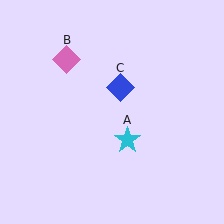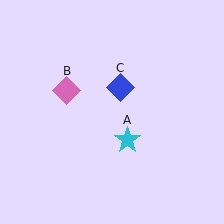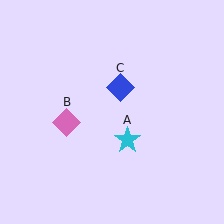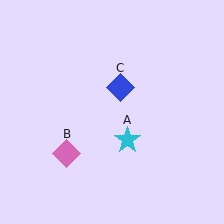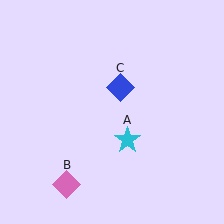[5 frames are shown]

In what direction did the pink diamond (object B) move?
The pink diamond (object B) moved down.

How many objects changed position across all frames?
1 object changed position: pink diamond (object B).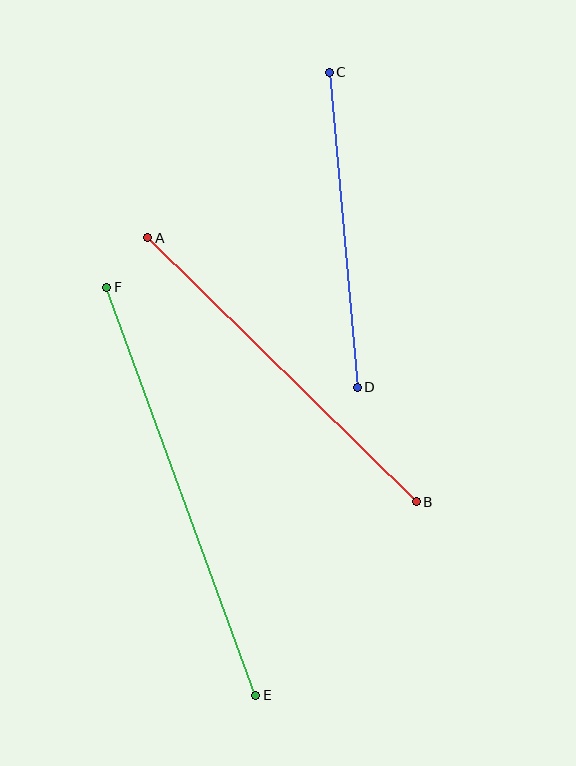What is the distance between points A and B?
The distance is approximately 376 pixels.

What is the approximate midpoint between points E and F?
The midpoint is at approximately (181, 491) pixels.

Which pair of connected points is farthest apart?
Points E and F are farthest apart.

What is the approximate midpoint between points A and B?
The midpoint is at approximately (282, 370) pixels.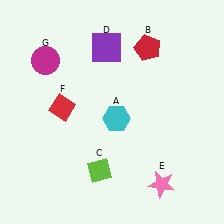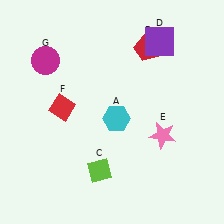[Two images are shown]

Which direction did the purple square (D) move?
The purple square (D) moved right.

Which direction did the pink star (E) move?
The pink star (E) moved up.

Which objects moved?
The objects that moved are: the purple square (D), the pink star (E).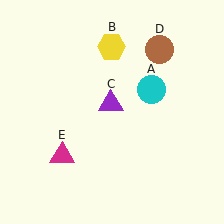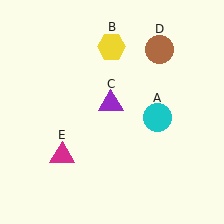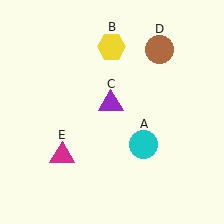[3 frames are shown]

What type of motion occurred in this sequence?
The cyan circle (object A) rotated clockwise around the center of the scene.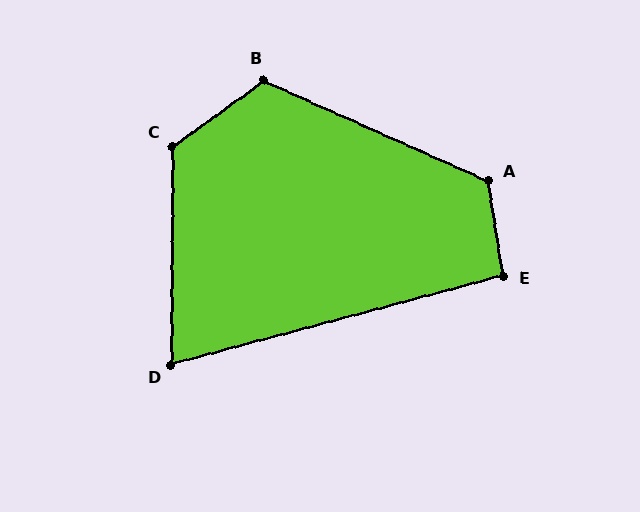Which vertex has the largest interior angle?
C, at approximately 126 degrees.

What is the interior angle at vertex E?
Approximately 96 degrees (obtuse).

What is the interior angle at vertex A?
Approximately 123 degrees (obtuse).